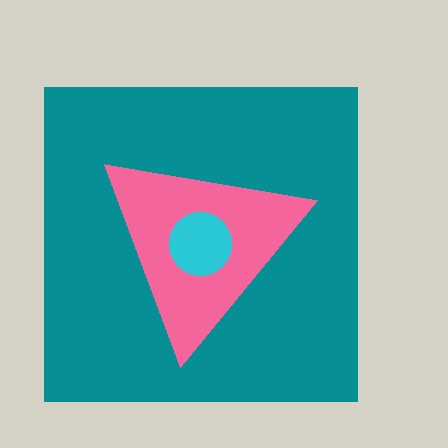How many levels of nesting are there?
3.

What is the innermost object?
The cyan circle.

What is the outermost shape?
The teal square.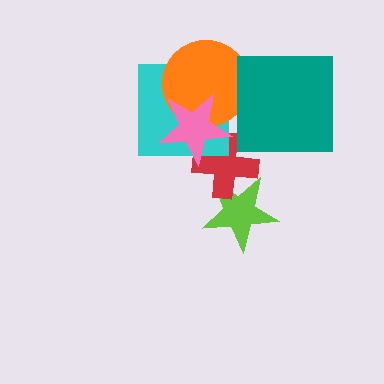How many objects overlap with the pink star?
3 objects overlap with the pink star.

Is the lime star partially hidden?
Yes, it is partially covered by another shape.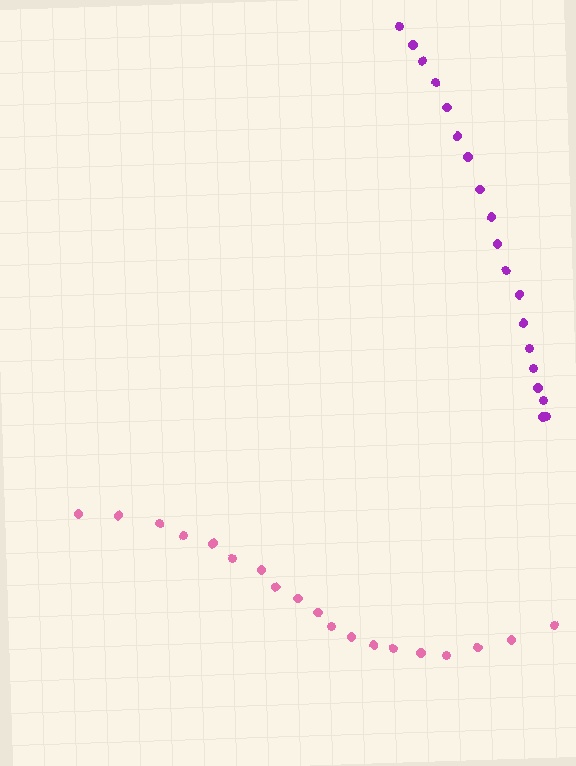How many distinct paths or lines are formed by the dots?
There are 2 distinct paths.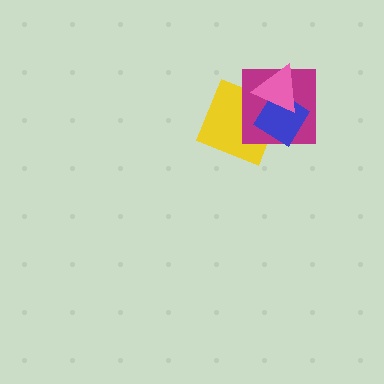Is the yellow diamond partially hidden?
Yes, it is partially covered by another shape.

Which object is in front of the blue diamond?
The pink triangle is in front of the blue diamond.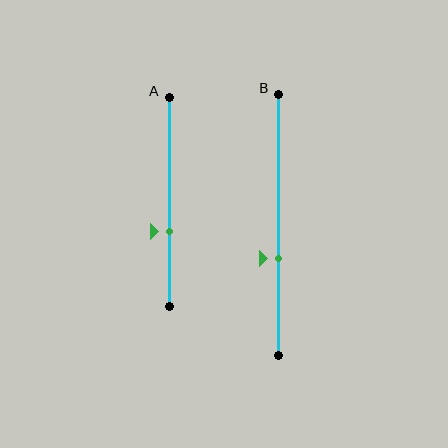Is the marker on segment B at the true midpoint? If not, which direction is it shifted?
No, the marker on segment B is shifted downward by about 13% of the segment length.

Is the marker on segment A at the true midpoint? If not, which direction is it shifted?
No, the marker on segment A is shifted downward by about 14% of the segment length.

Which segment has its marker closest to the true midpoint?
Segment B has its marker closest to the true midpoint.